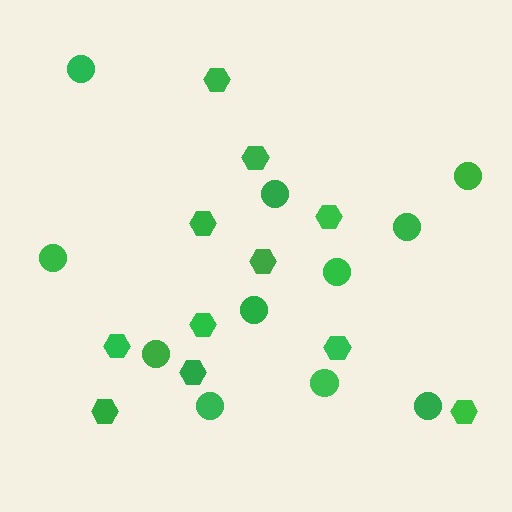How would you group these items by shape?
There are 2 groups: one group of circles (11) and one group of hexagons (11).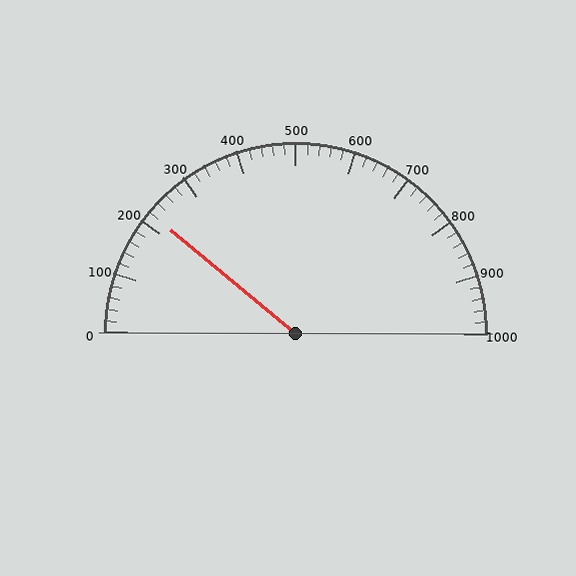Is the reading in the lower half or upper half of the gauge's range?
The reading is in the lower half of the range (0 to 1000).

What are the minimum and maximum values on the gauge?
The gauge ranges from 0 to 1000.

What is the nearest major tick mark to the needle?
The nearest major tick mark is 200.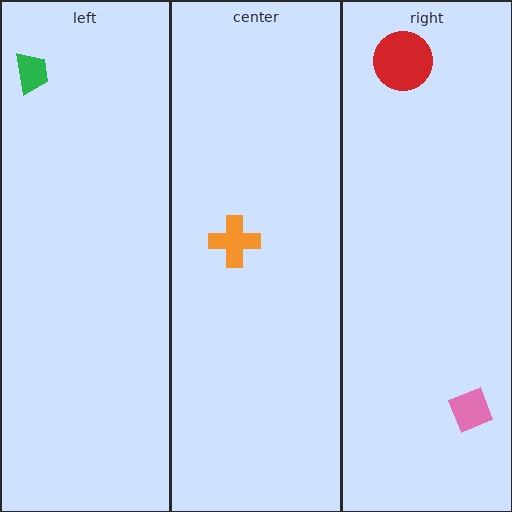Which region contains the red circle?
The right region.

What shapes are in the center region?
The orange cross.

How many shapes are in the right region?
2.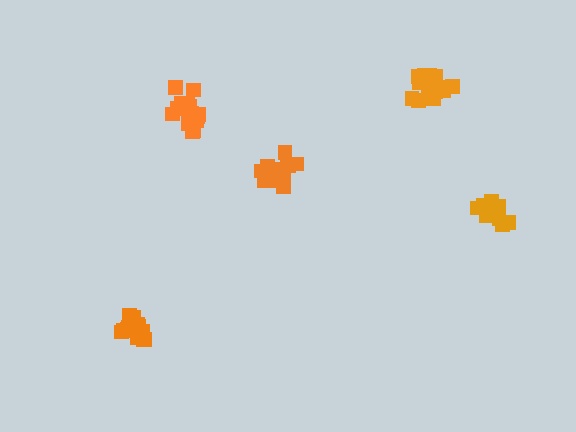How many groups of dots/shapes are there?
There are 5 groups.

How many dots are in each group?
Group 1: 16 dots, Group 2: 17 dots, Group 3: 14 dots, Group 4: 12 dots, Group 5: 13 dots (72 total).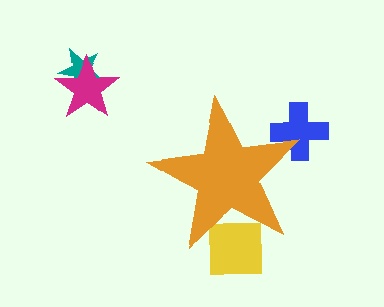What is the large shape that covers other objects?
An orange star.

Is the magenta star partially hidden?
No, the magenta star is fully visible.